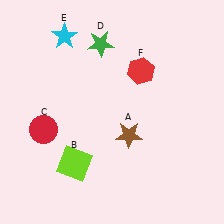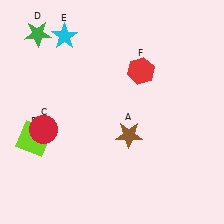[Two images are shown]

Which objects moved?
The objects that moved are: the lime square (B), the green star (D).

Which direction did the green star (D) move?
The green star (D) moved left.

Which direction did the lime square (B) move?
The lime square (B) moved left.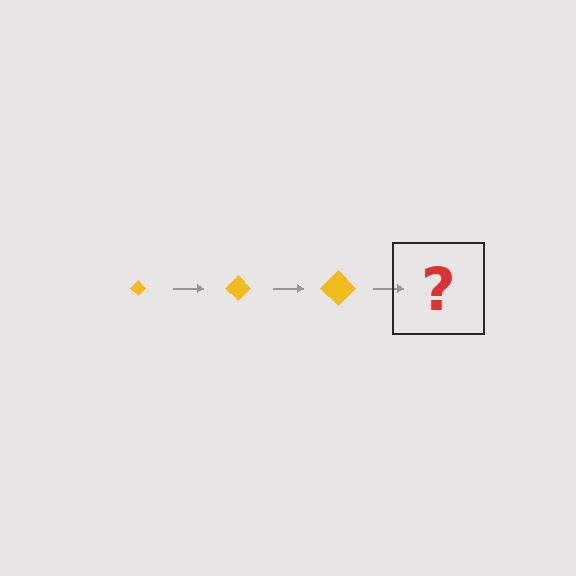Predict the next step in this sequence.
The next step is a yellow diamond, larger than the previous one.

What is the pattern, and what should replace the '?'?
The pattern is that the diamond gets progressively larger each step. The '?' should be a yellow diamond, larger than the previous one.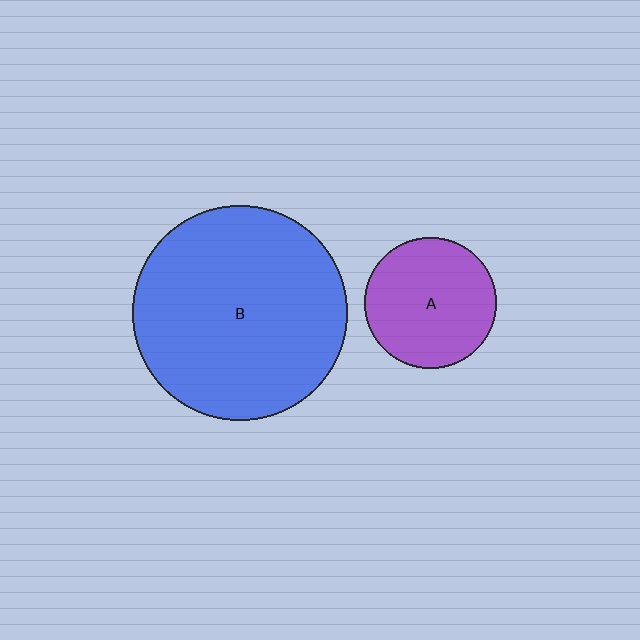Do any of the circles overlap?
No, none of the circles overlap.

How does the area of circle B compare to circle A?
Approximately 2.7 times.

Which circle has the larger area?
Circle B (blue).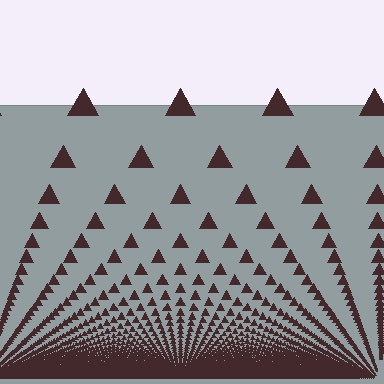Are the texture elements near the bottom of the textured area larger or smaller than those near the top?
Smaller. The gradient is inverted — elements near the bottom are smaller and denser.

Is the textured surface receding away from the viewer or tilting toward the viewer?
The surface appears to tilt toward the viewer. Texture elements get larger and sparser toward the top.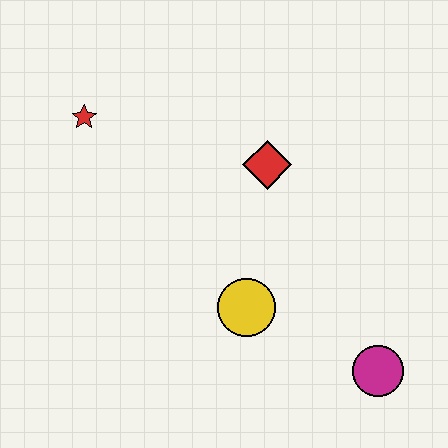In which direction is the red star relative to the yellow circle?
The red star is above the yellow circle.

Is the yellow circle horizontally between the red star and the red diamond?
Yes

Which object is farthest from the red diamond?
The magenta circle is farthest from the red diamond.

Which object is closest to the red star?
The red diamond is closest to the red star.